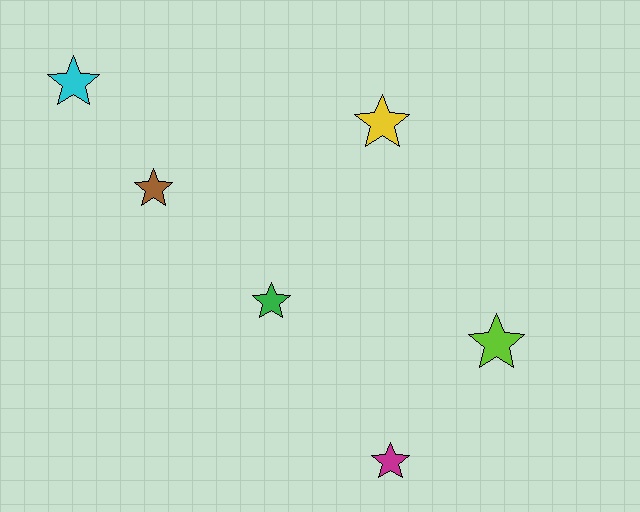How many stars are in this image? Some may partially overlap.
There are 6 stars.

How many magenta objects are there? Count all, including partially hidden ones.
There is 1 magenta object.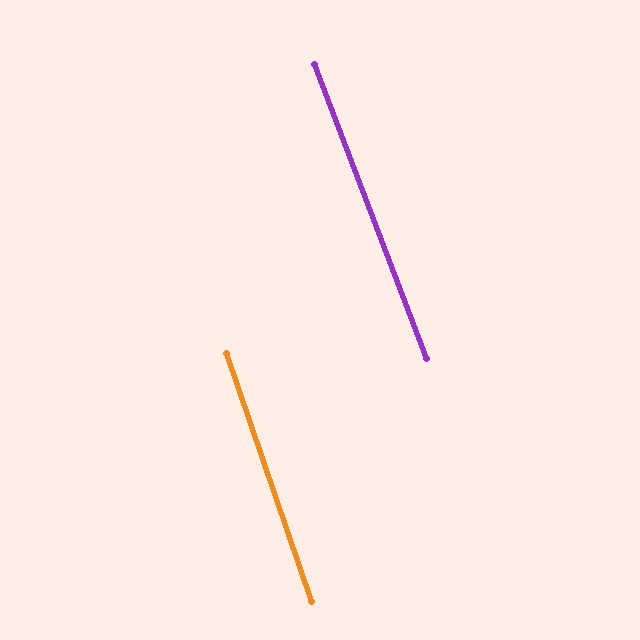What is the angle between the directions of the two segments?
Approximately 2 degrees.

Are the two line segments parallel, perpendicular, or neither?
Parallel — their directions differ by only 1.9°.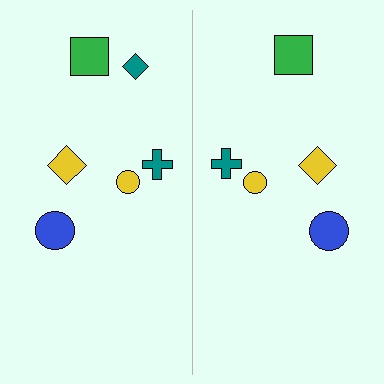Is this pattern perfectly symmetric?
No, the pattern is not perfectly symmetric. A teal diamond is missing from the right side.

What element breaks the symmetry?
A teal diamond is missing from the right side.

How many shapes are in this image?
There are 11 shapes in this image.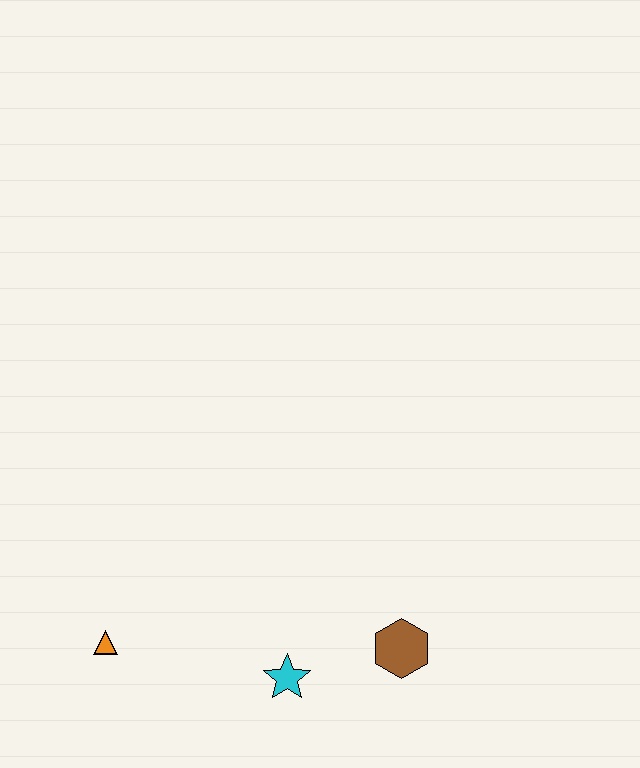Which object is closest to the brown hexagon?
The cyan star is closest to the brown hexagon.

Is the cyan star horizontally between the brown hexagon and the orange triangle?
Yes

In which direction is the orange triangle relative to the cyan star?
The orange triangle is to the left of the cyan star.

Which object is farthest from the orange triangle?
The brown hexagon is farthest from the orange triangle.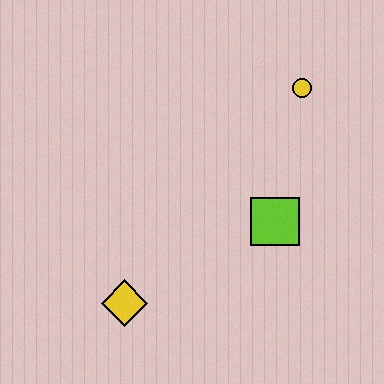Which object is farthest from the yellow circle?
The yellow diamond is farthest from the yellow circle.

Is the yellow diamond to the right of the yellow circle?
No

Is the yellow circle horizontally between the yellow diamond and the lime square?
No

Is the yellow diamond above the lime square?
No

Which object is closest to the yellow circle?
The lime square is closest to the yellow circle.